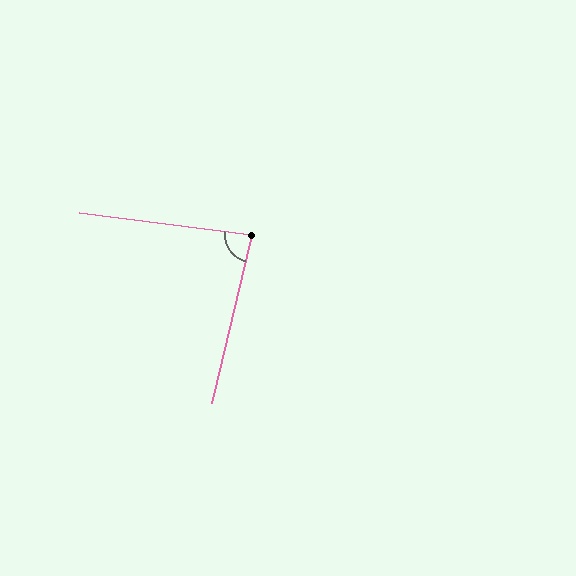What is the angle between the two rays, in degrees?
Approximately 84 degrees.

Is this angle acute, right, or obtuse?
It is acute.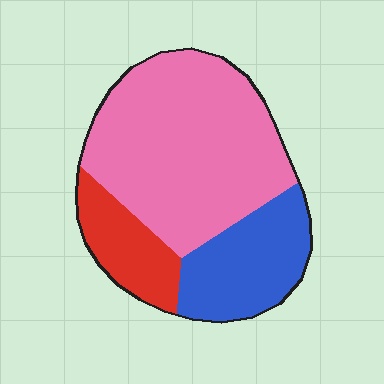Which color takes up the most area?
Pink, at roughly 60%.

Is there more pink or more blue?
Pink.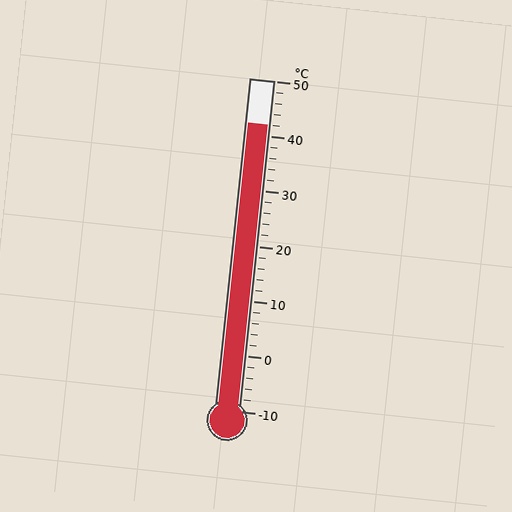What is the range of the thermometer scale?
The thermometer scale ranges from -10°C to 50°C.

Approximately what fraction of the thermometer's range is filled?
The thermometer is filled to approximately 85% of its range.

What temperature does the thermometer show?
The thermometer shows approximately 42°C.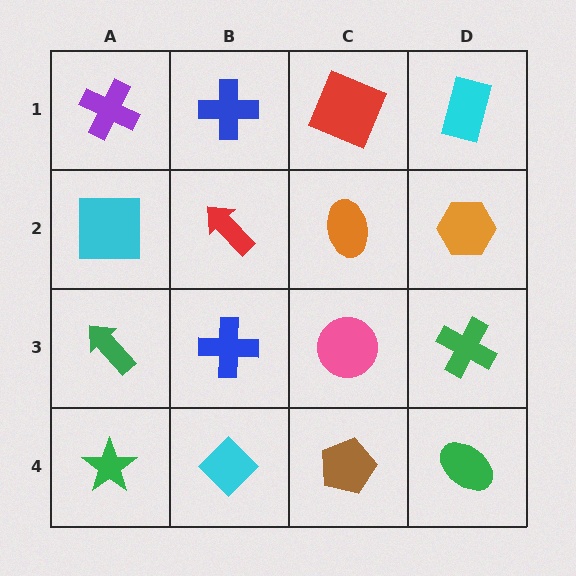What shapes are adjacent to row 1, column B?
A red arrow (row 2, column B), a purple cross (row 1, column A), a red square (row 1, column C).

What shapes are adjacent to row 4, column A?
A green arrow (row 3, column A), a cyan diamond (row 4, column B).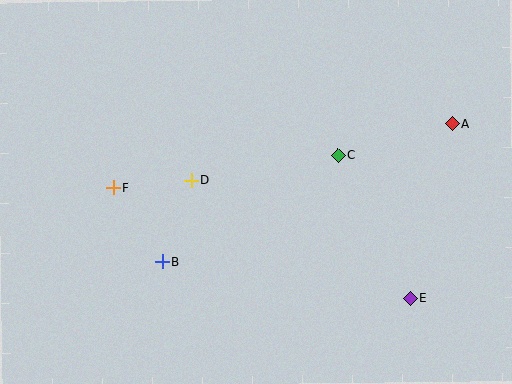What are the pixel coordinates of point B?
Point B is at (162, 262).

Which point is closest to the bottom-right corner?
Point E is closest to the bottom-right corner.